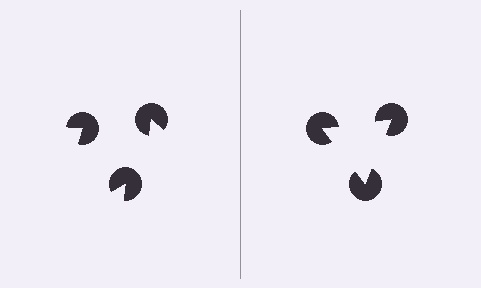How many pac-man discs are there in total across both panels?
6 — 3 on each side.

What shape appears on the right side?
An illusory triangle.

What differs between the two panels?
The pac-man discs are positioned identically on both sides; only the wedge orientations differ. On the right they align to a triangle; on the left they are misaligned.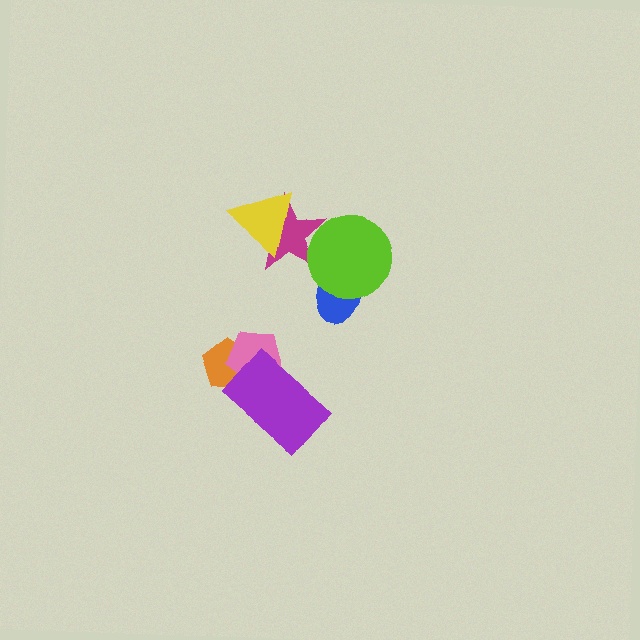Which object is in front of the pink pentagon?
The purple rectangle is in front of the pink pentagon.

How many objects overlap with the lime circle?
2 objects overlap with the lime circle.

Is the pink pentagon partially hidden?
Yes, it is partially covered by another shape.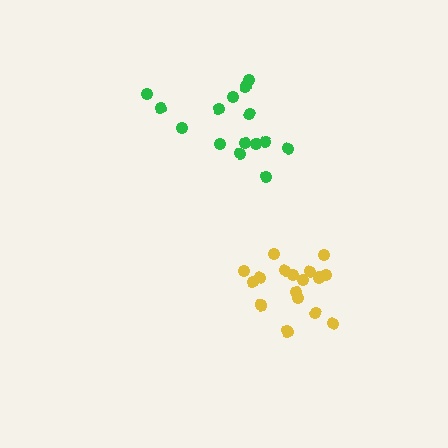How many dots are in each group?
Group 1: 18 dots, Group 2: 15 dots (33 total).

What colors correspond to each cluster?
The clusters are colored: yellow, green.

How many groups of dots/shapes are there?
There are 2 groups.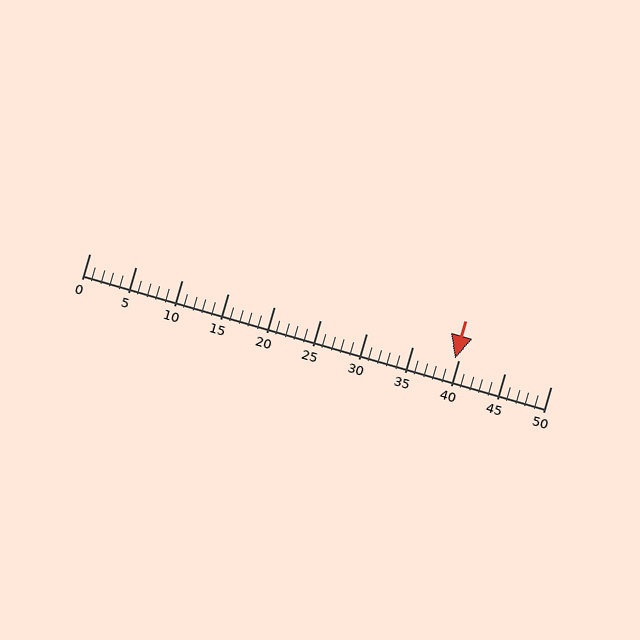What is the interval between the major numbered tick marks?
The major tick marks are spaced 5 units apart.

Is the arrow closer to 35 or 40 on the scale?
The arrow is closer to 40.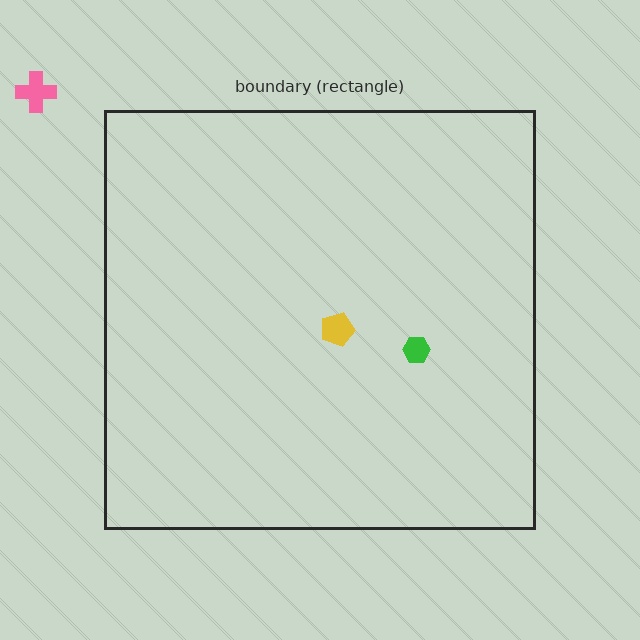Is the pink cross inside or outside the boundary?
Outside.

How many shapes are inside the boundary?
2 inside, 1 outside.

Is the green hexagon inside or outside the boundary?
Inside.